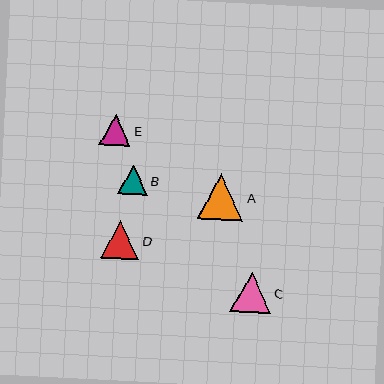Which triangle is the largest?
Triangle A is the largest with a size of approximately 46 pixels.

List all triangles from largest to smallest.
From largest to smallest: A, C, D, E, B.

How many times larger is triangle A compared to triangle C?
Triangle A is approximately 1.1 times the size of triangle C.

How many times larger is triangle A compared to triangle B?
Triangle A is approximately 1.6 times the size of triangle B.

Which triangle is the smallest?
Triangle B is the smallest with a size of approximately 29 pixels.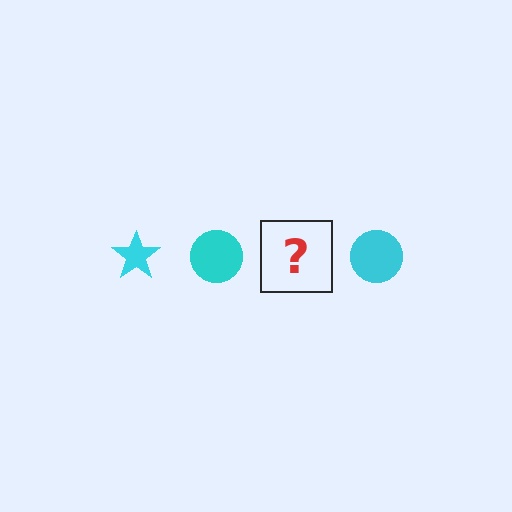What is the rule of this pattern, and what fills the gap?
The rule is that the pattern cycles through star, circle shapes in cyan. The gap should be filled with a cyan star.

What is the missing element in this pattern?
The missing element is a cyan star.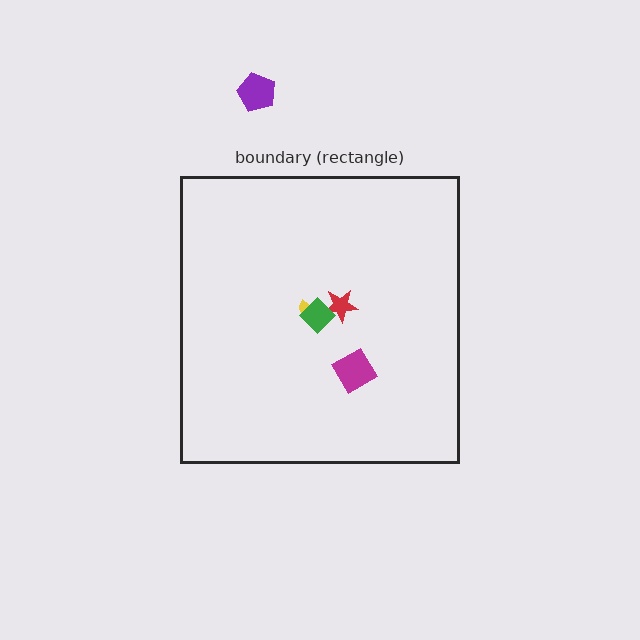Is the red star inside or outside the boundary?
Inside.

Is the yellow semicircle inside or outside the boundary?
Inside.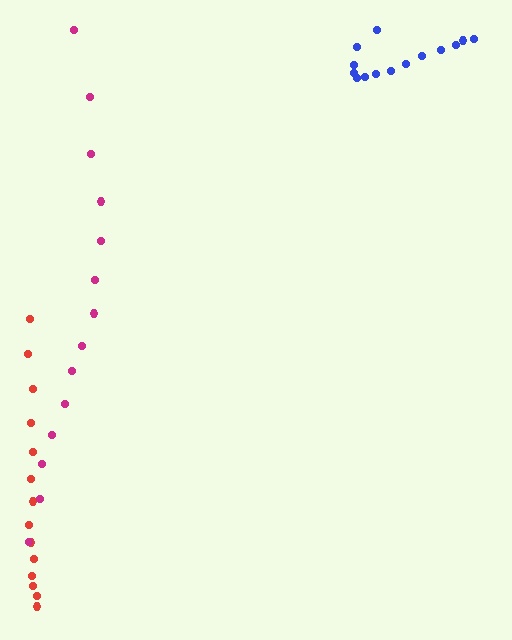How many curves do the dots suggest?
There are 3 distinct paths.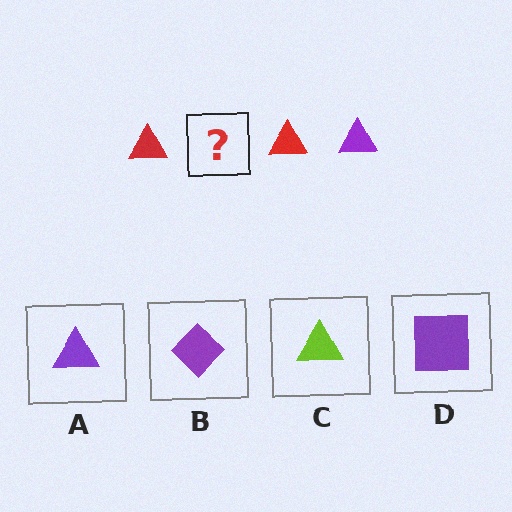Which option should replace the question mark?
Option A.